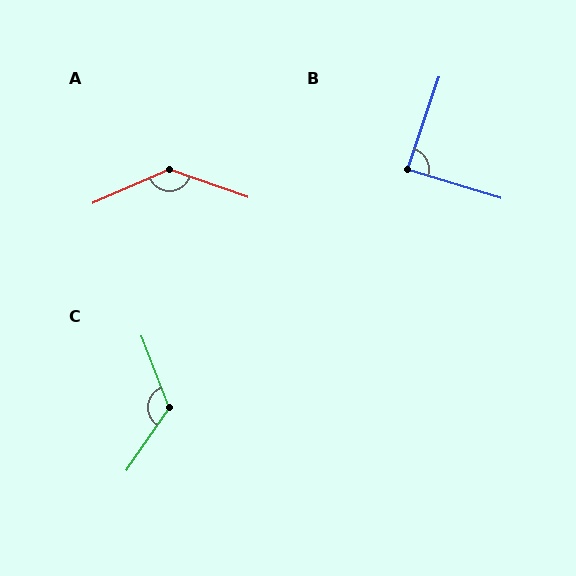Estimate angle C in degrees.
Approximately 124 degrees.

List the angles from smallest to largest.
B (89°), C (124°), A (137°).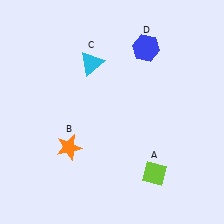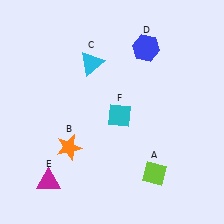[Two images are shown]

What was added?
A magenta triangle (E), a cyan diamond (F) were added in Image 2.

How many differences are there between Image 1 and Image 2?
There are 2 differences between the two images.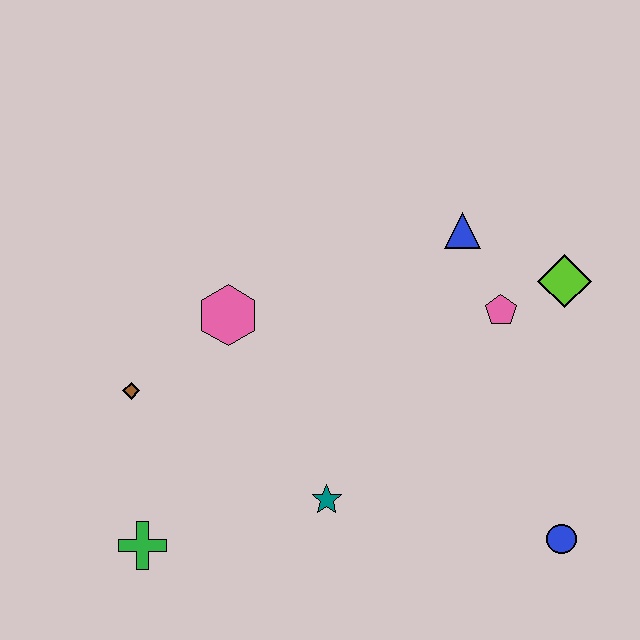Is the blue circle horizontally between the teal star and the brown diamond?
No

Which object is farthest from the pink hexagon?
The blue circle is farthest from the pink hexagon.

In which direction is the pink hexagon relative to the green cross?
The pink hexagon is above the green cross.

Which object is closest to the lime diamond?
The pink pentagon is closest to the lime diamond.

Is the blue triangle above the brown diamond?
Yes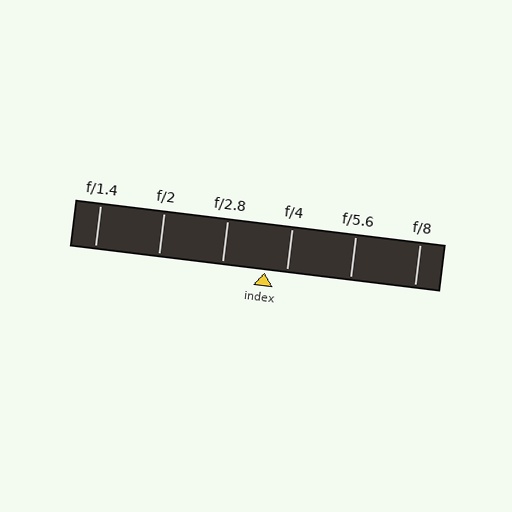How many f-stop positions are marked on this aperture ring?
There are 6 f-stop positions marked.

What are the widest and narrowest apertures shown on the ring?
The widest aperture shown is f/1.4 and the narrowest is f/8.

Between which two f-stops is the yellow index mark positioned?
The index mark is between f/2.8 and f/4.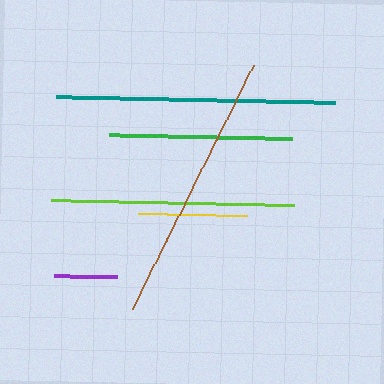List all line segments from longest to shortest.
From longest to shortest: teal, brown, lime, green, yellow, purple.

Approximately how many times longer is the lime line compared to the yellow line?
The lime line is approximately 2.2 times the length of the yellow line.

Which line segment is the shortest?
The purple line is the shortest at approximately 64 pixels.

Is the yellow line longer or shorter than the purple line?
The yellow line is longer than the purple line.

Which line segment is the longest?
The teal line is the longest at approximately 279 pixels.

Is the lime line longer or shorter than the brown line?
The brown line is longer than the lime line.